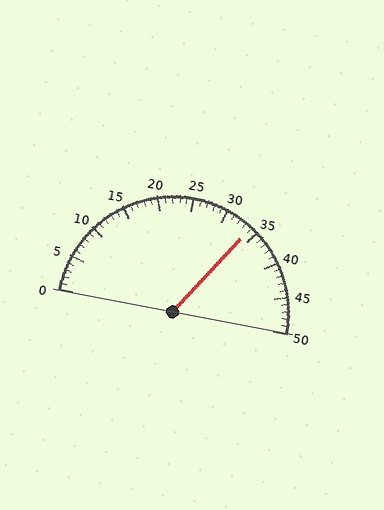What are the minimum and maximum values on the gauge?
The gauge ranges from 0 to 50.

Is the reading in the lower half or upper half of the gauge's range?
The reading is in the upper half of the range (0 to 50).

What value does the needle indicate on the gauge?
The needle indicates approximately 34.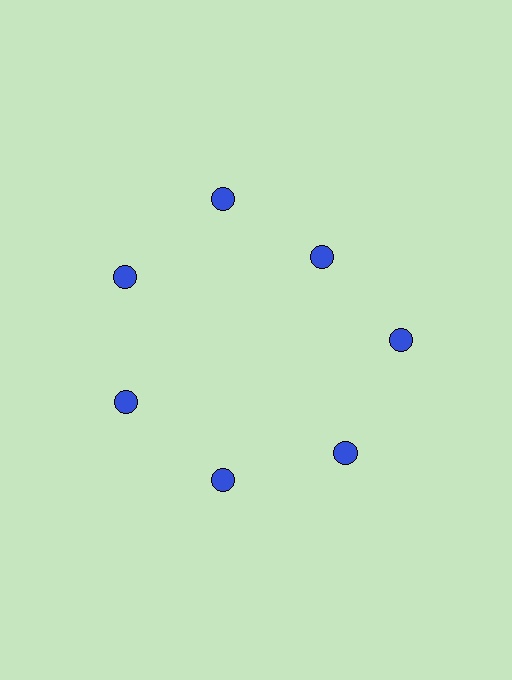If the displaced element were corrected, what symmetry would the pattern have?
It would have 7-fold rotational symmetry — the pattern would map onto itself every 51 degrees.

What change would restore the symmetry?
The symmetry would be restored by moving it outward, back onto the ring so that all 7 circles sit at equal angles and equal distance from the center.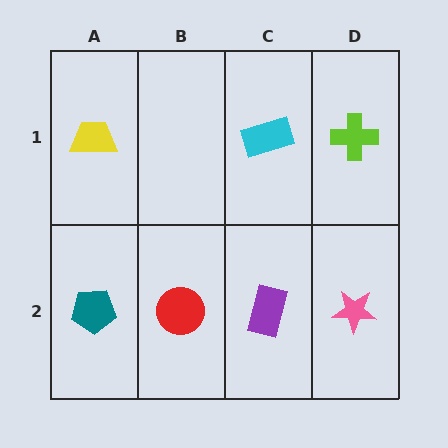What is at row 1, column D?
A lime cross.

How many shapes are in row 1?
3 shapes.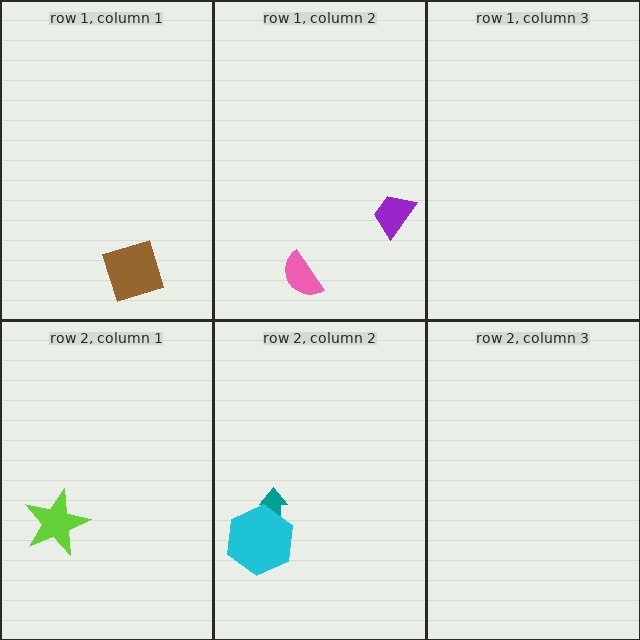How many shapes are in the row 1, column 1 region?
1.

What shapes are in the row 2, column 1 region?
The lime star.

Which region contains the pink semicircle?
The row 1, column 2 region.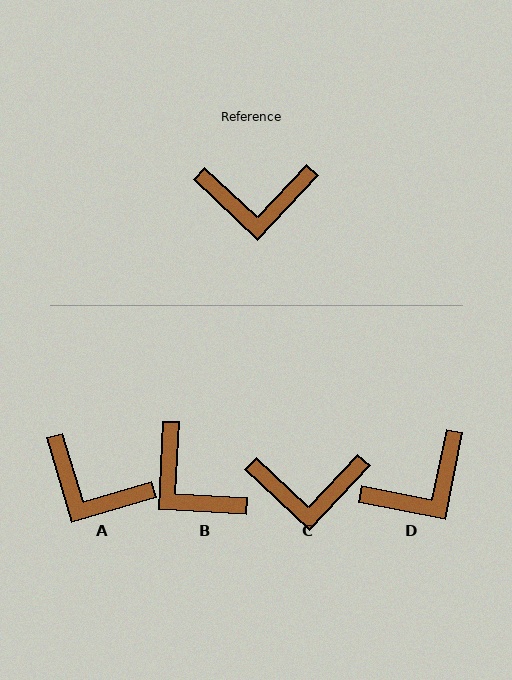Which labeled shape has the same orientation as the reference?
C.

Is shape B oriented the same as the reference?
No, it is off by about 49 degrees.